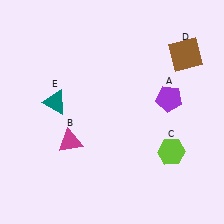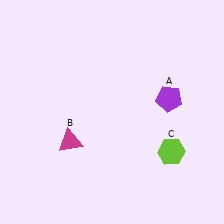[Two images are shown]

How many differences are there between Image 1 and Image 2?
There are 2 differences between the two images.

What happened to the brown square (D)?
The brown square (D) was removed in Image 2. It was in the top-right area of Image 1.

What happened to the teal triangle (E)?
The teal triangle (E) was removed in Image 2. It was in the top-left area of Image 1.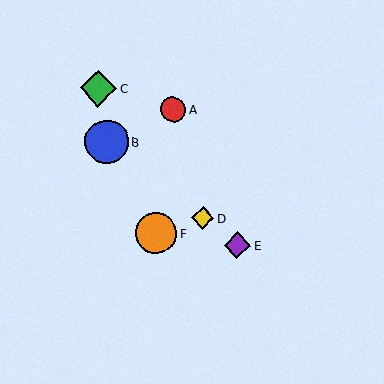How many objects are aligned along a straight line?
3 objects (B, D, E) are aligned along a straight line.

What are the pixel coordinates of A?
Object A is at (173, 110).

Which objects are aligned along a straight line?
Objects B, D, E are aligned along a straight line.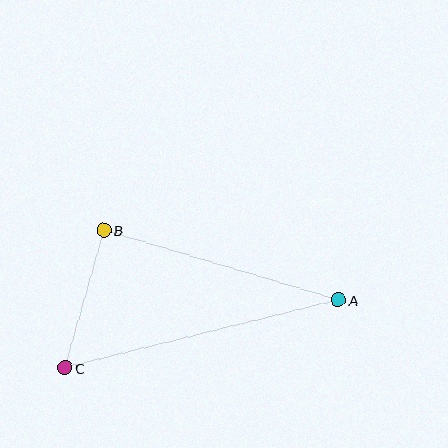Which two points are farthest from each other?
Points A and C are farthest from each other.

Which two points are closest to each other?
Points B and C are closest to each other.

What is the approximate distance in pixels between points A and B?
The distance between A and B is approximately 245 pixels.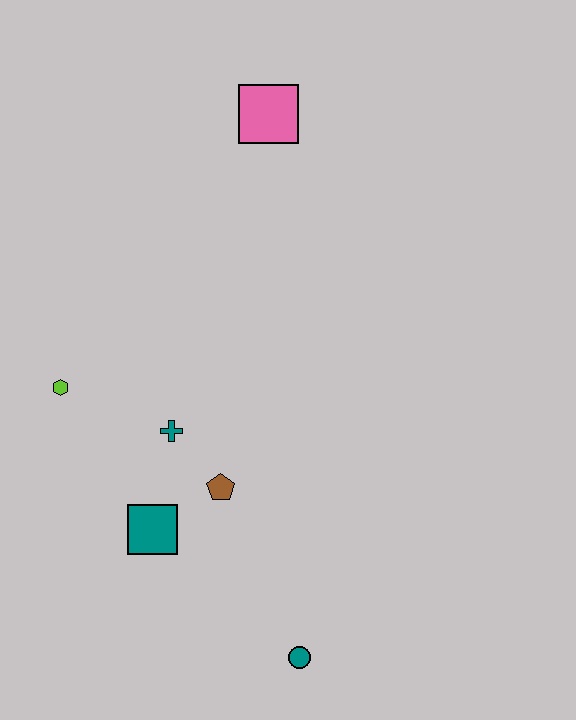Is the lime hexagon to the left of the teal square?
Yes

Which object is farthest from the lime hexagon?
The teal circle is farthest from the lime hexagon.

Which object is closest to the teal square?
The brown pentagon is closest to the teal square.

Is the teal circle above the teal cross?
No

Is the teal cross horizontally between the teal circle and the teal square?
Yes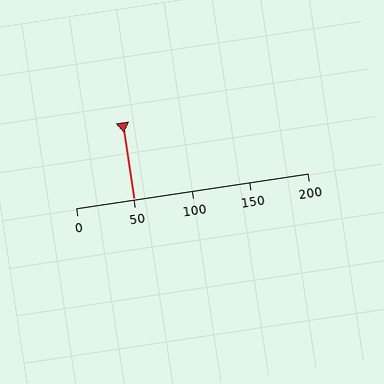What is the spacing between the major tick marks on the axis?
The major ticks are spaced 50 apart.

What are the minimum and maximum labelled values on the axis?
The axis runs from 0 to 200.